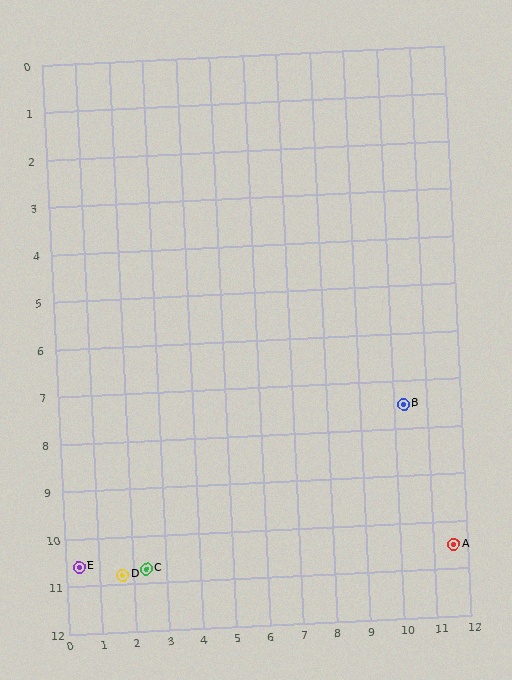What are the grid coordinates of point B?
Point B is at approximately (10.3, 7.5).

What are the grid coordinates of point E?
Point E is at approximately (0.4, 10.6).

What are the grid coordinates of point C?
Point C is at approximately (2.4, 10.7).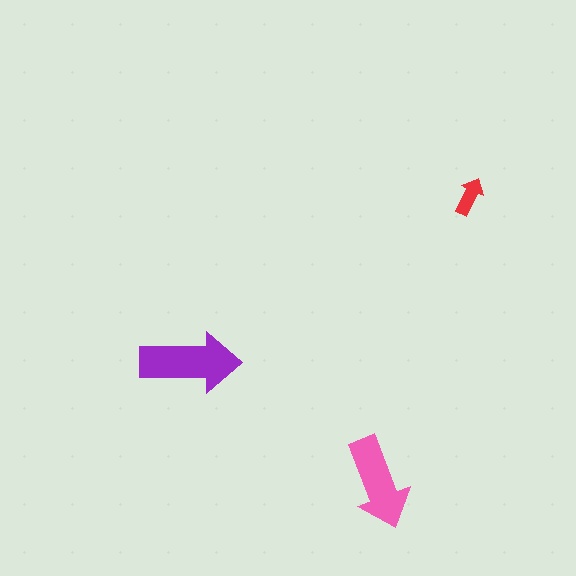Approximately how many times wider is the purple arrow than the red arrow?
About 2.5 times wider.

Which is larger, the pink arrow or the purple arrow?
The purple one.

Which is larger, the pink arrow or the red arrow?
The pink one.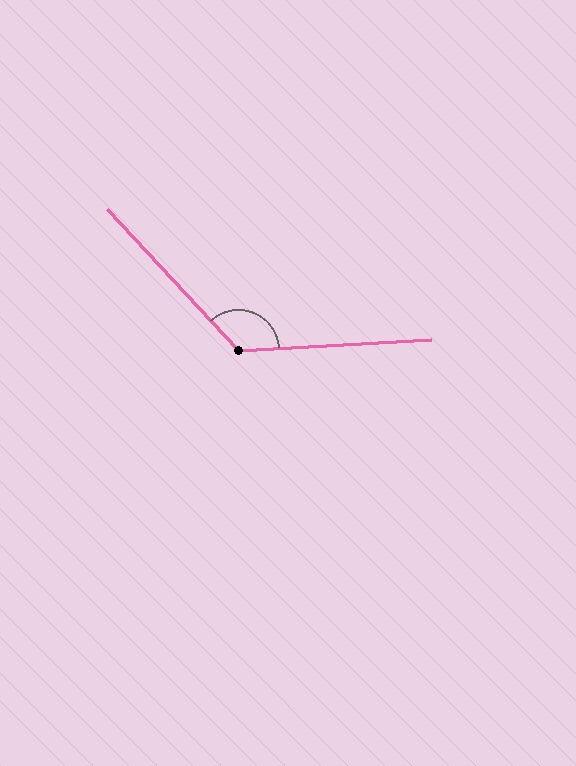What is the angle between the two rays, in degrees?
Approximately 130 degrees.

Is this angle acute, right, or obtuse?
It is obtuse.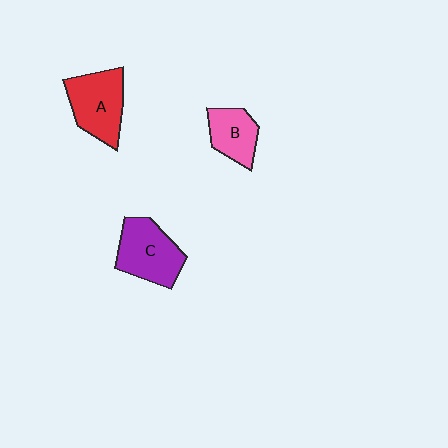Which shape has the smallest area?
Shape B (pink).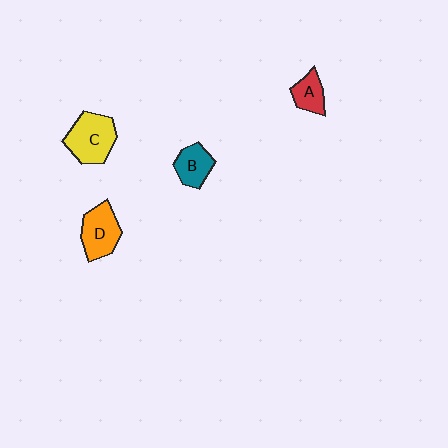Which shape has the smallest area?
Shape A (red).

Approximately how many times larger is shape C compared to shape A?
Approximately 1.9 times.